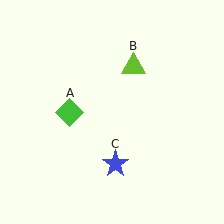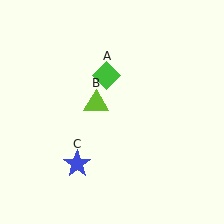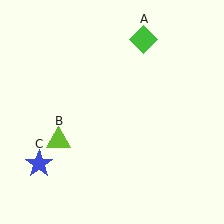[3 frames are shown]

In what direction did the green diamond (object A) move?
The green diamond (object A) moved up and to the right.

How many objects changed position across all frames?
3 objects changed position: green diamond (object A), lime triangle (object B), blue star (object C).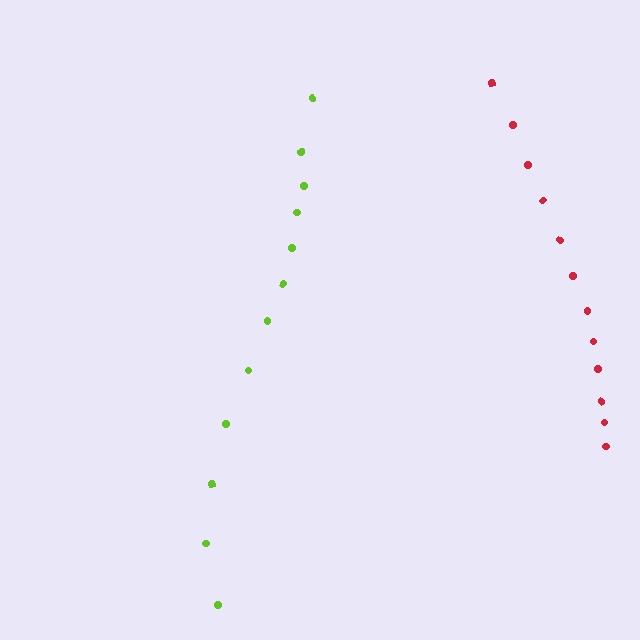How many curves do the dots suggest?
There are 2 distinct paths.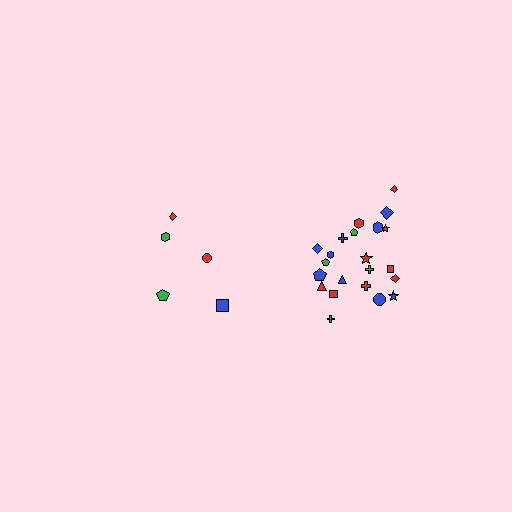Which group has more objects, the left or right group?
The right group.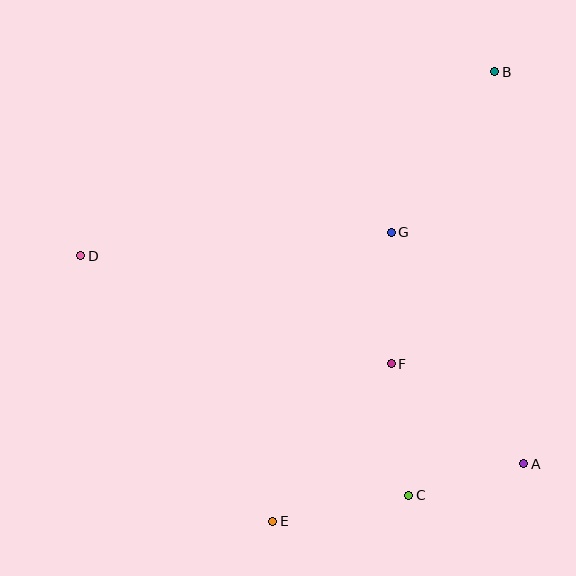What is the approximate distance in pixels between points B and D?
The distance between B and D is approximately 453 pixels.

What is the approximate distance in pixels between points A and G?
The distance between A and G is approximately 267 pixels.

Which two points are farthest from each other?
Points B and E are farthest from each other.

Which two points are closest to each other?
Points A and C are closest to each other.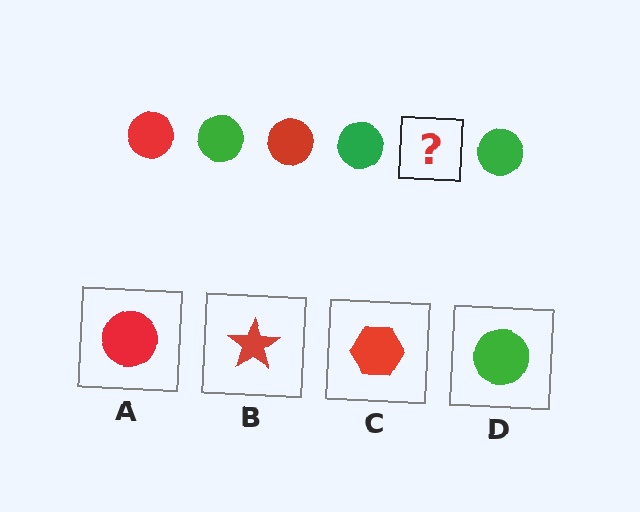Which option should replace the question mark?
Option A.